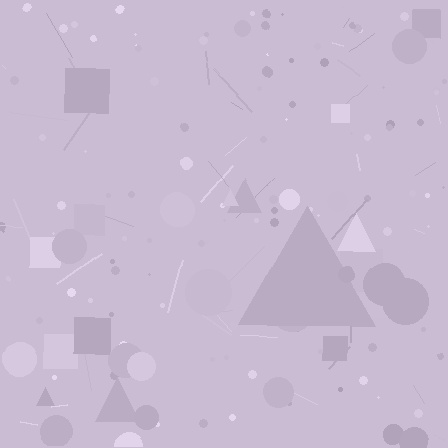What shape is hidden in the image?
A triangle is hidden in the image.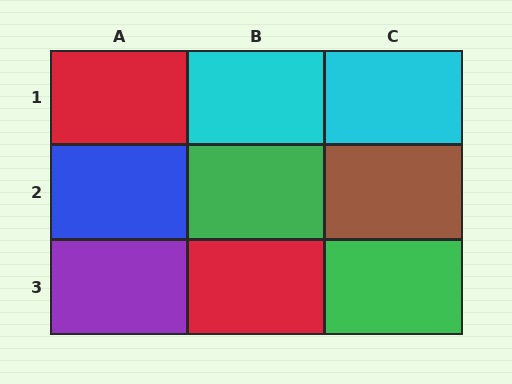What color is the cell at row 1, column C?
Cyan.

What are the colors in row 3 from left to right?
Purple, red, green.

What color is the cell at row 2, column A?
Blue.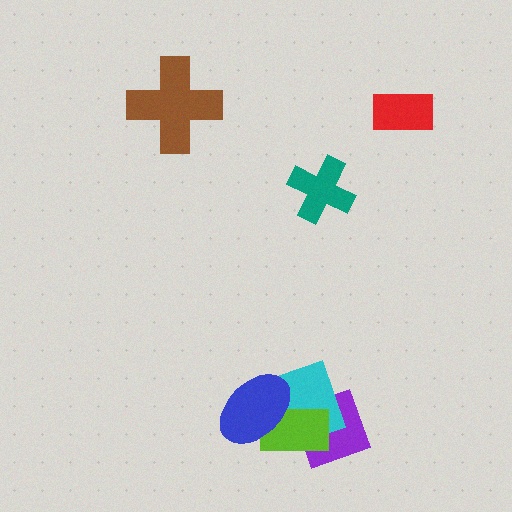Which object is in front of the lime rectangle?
The blue ellipse is in front of the lime rectangle.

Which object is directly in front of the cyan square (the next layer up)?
The lime rectangle is directly in front of the cyan square.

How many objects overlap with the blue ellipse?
2 objects overlap with the blue ellipse.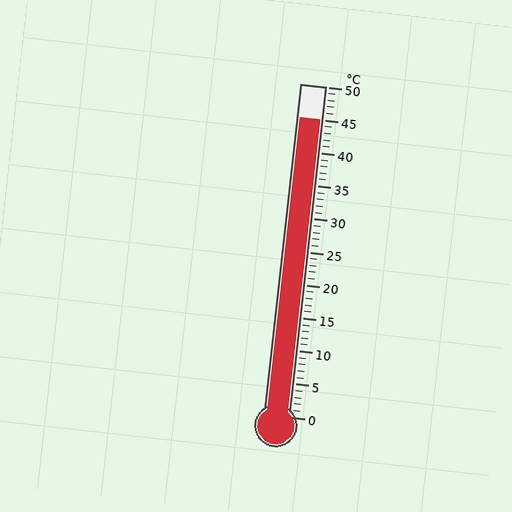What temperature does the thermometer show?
The thermometer shows approximately 45°C.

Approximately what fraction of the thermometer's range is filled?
The thermometer is filled to approximately 90% of its range.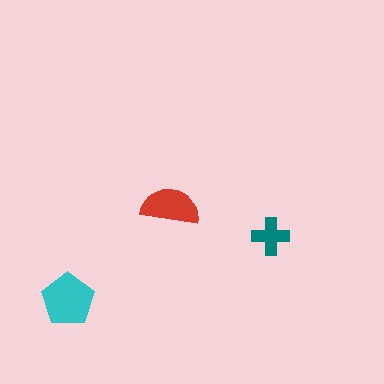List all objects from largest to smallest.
The cyan pentagon, the red semicircle, the teal cross.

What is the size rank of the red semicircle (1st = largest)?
2nd.